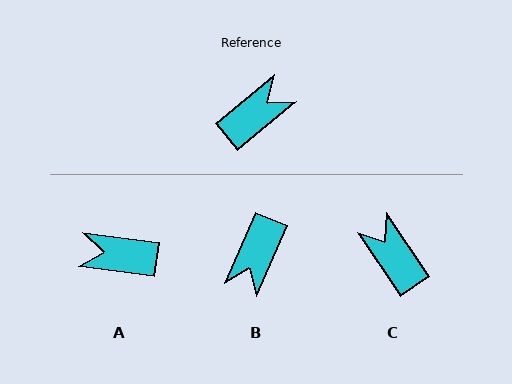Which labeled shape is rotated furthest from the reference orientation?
B, about 153 degrees away.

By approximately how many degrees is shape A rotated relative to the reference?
Approximately 133 degrees counter-clockwise.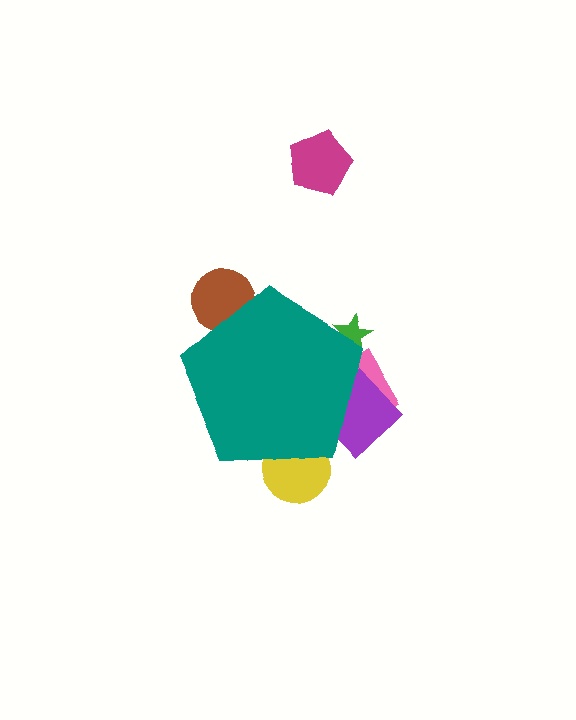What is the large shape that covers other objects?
A teal pentagon.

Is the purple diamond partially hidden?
Yes, the purple diamond is partially hidden behind the teal pentagon.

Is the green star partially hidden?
Yes, the green star is partially hidden behind the teal pentagon.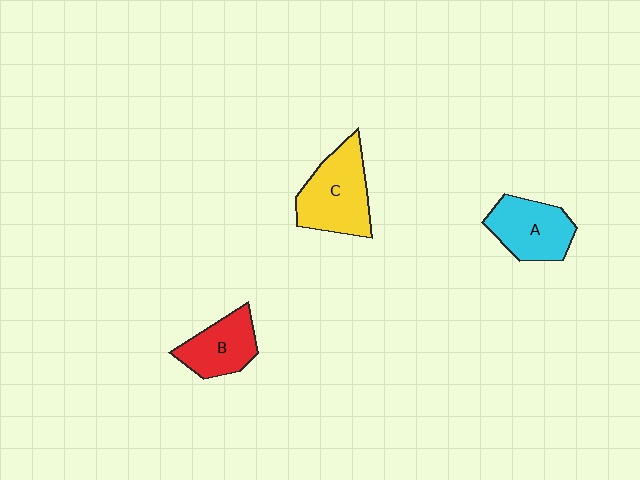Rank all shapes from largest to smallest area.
From largest to smallest: C (yellow), A (cyan), B (red).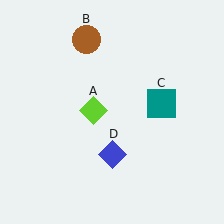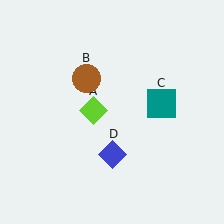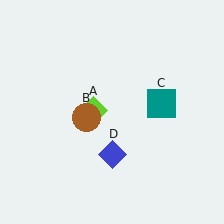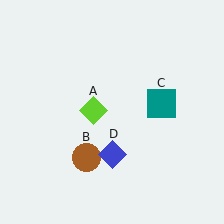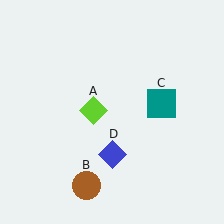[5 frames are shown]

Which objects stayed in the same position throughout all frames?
Lime diamond (object A) and teal square (object C) and blue diamond (object D) remained stationary.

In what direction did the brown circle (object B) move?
The brown circle (object B) moved down.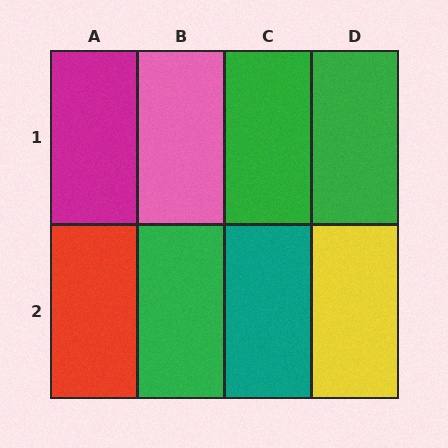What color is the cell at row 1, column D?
Green.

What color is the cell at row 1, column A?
Magenta.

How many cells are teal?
1 cell is teal.